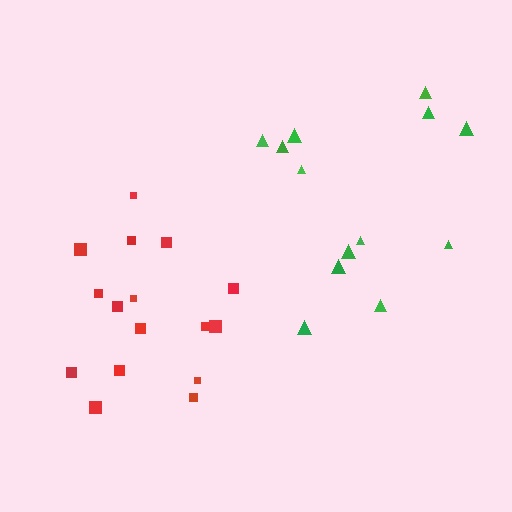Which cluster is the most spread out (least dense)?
Red.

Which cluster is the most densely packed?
Green.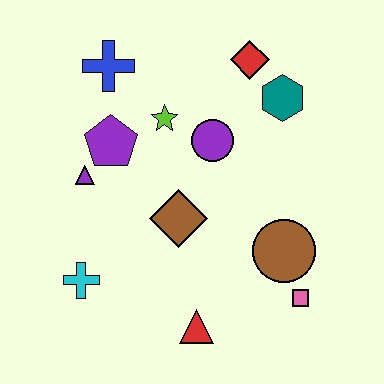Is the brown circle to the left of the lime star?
No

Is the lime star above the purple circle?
Yes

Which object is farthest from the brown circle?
The blue cross is farthest from the brown circle.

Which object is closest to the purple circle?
The lime star is closest to the purple circle.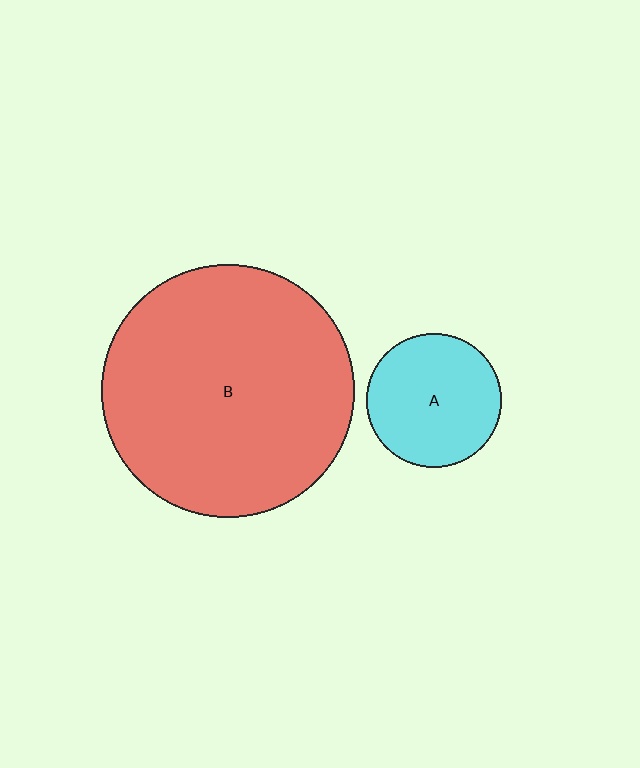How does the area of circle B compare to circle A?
Approximately 3.5 times.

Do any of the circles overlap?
No, none of the circles overlap.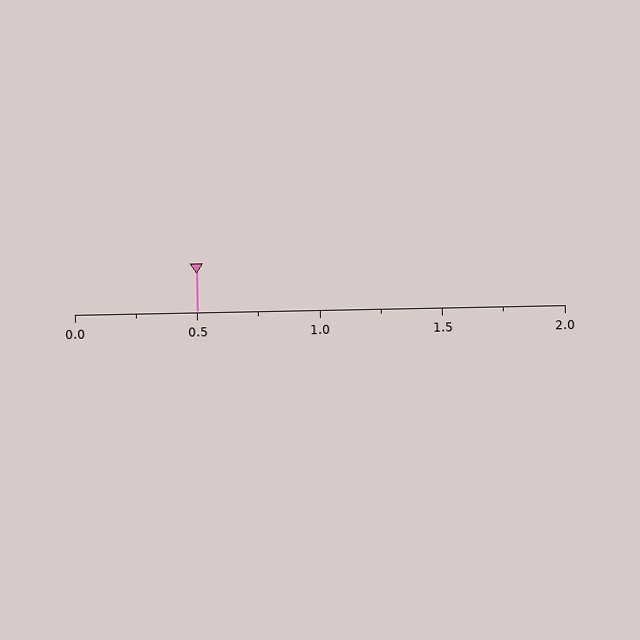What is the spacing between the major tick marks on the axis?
The major ticks are spaced 0.5 apart.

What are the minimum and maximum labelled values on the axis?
The axis runs from 0.0 to 2.0.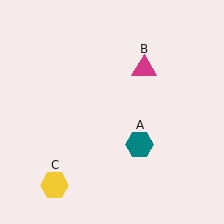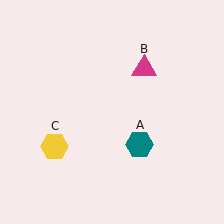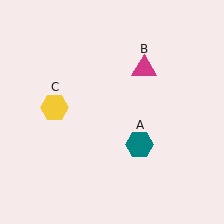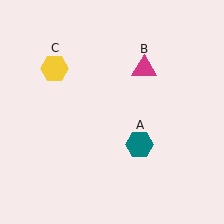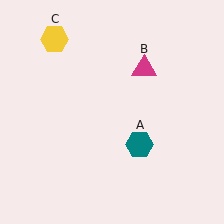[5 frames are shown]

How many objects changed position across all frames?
1 object changed position: yellow hexagon (object C).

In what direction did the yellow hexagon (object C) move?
The yellow hexagon (object C) moved up.